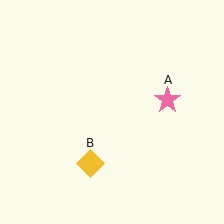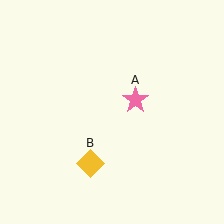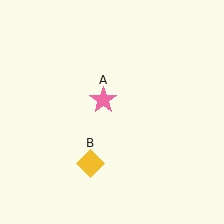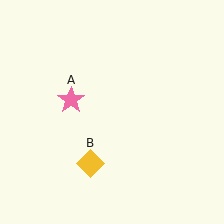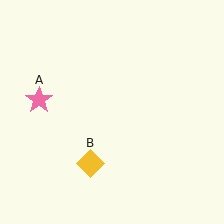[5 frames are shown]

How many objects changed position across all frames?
1 object changed position: pink star (object A).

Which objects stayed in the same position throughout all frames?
Yellow diamond (object B) remained stationary.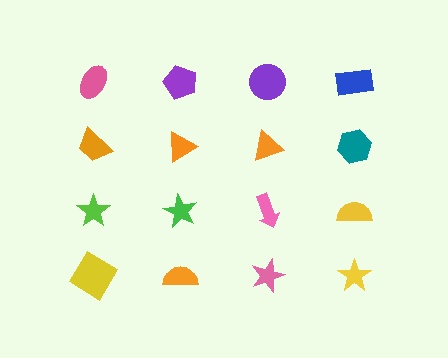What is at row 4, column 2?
An orange semicircle.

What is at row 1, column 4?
A blue rectangle.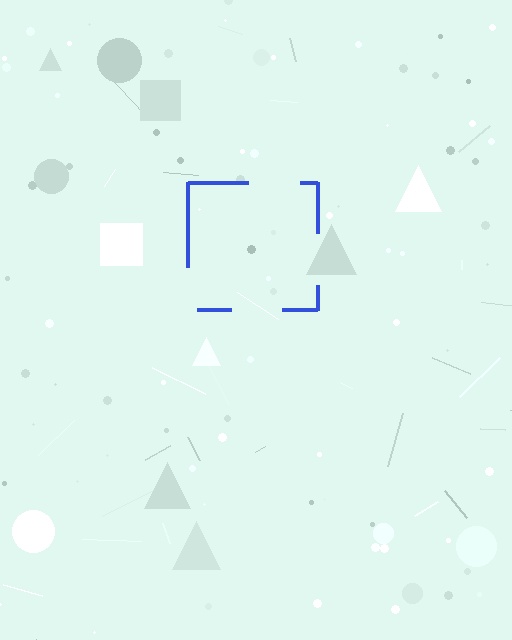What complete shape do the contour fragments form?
The contour fragments form a square.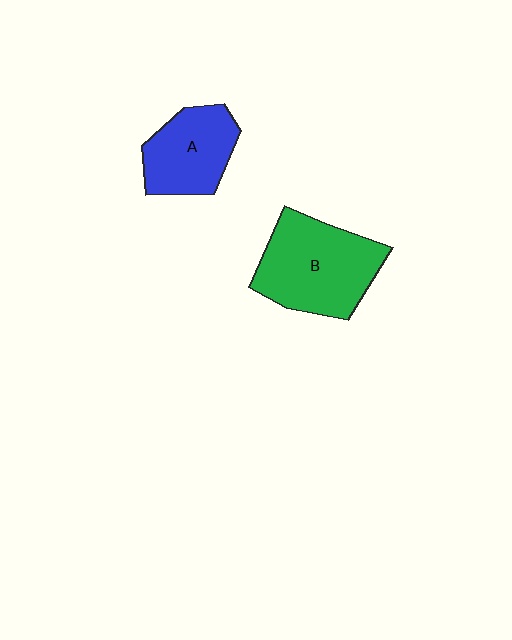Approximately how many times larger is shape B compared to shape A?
Approximately 1.5 times.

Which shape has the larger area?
Shape B (green).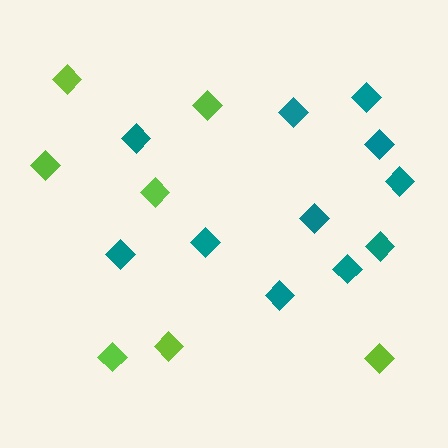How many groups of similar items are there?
There are 2 groups: one group of teal diamonds (11) and one group of lime diamonds (7).